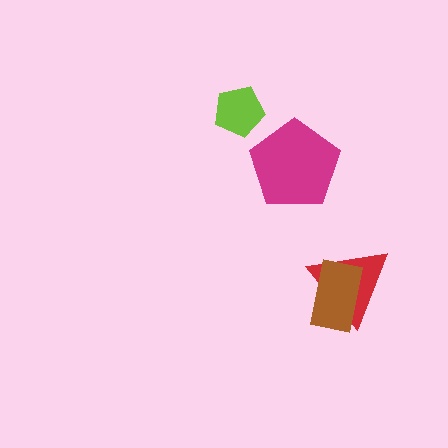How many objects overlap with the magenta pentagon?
0 objects overlap with the magenta pentagon.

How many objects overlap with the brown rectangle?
1 object overlaps with the brown rectangle.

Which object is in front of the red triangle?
The brown rectangle is in front of the red triangle.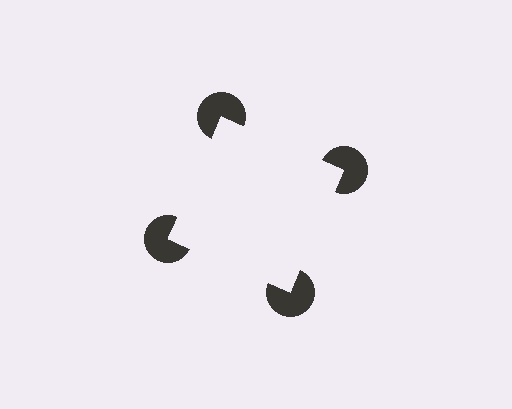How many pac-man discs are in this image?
There are 4 — one at each vertex of the illusory square.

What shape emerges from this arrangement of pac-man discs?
An illusory square — its edges are inferred from the aligned wedge cuts in the pac-man discs, not physically drawn.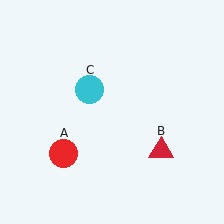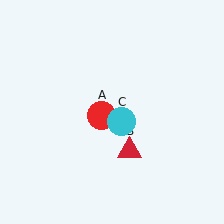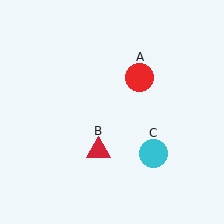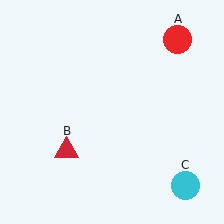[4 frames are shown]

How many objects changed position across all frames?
3 objects changed position: red circle (object A), red triangle (object B), cyan circle (object C).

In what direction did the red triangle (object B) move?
The red triangle (object B) moved left.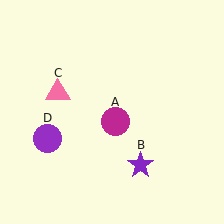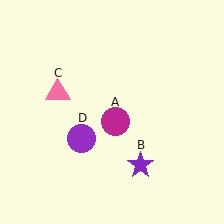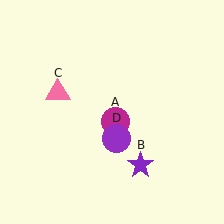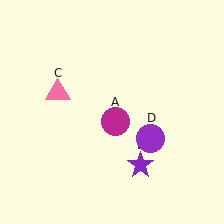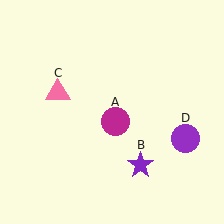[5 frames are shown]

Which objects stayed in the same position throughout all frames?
Magenta circle (object A) and purple star (object B) and pink triangle (object C) remained stationary.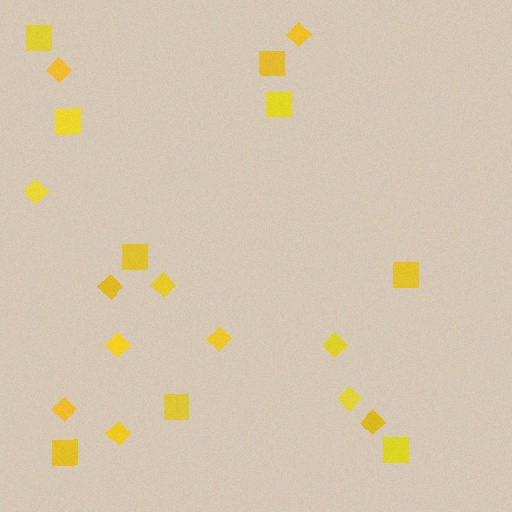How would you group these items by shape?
There are 2 groups: one group of squares (9) and one group of diamonds (12).